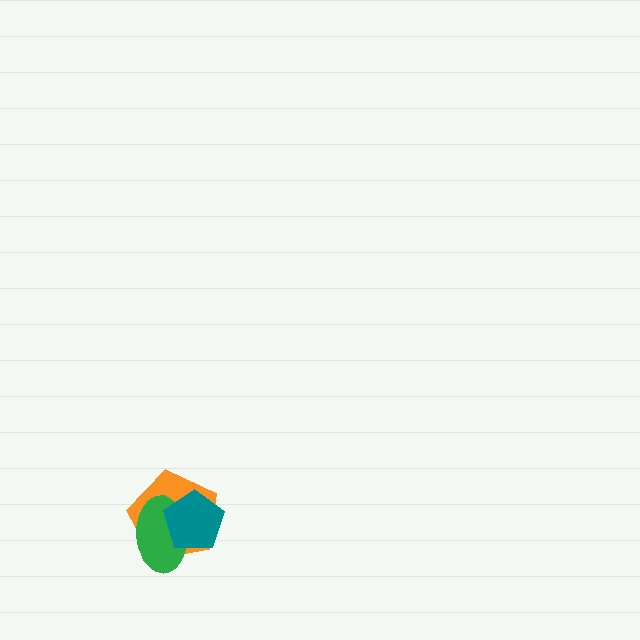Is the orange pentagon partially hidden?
Yes, it is partially covered by another shape.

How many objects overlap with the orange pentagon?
2 objects overlap with the orange pentagon.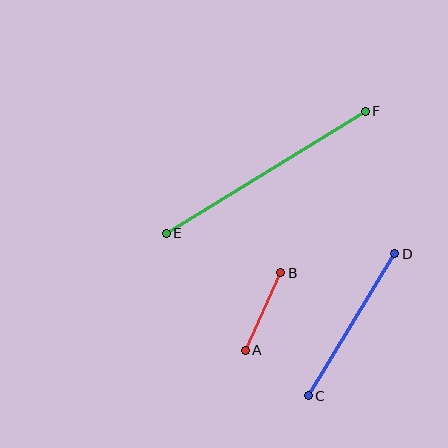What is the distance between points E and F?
The distance is approximately 233 pixels.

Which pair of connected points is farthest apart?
Points E and F are farthest apart.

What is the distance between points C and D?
The distance is approximately 166 pixels.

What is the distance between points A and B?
The distance is approximately 85 pixels.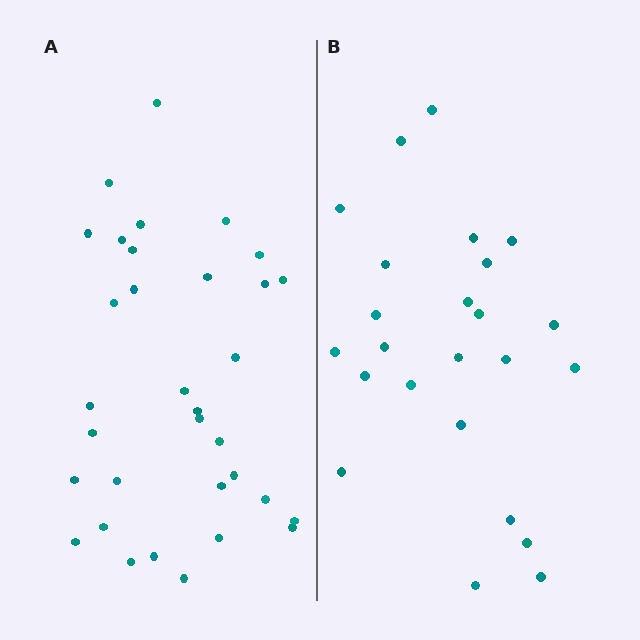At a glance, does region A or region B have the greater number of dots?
Region A (the left region) has more dots.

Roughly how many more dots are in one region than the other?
Region A has roughly 8 or so more dots than region B.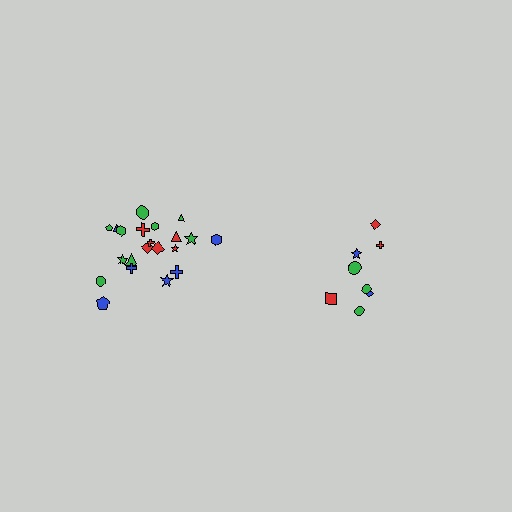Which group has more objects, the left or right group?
The left group.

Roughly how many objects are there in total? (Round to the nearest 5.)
Roughly 30 objects in total.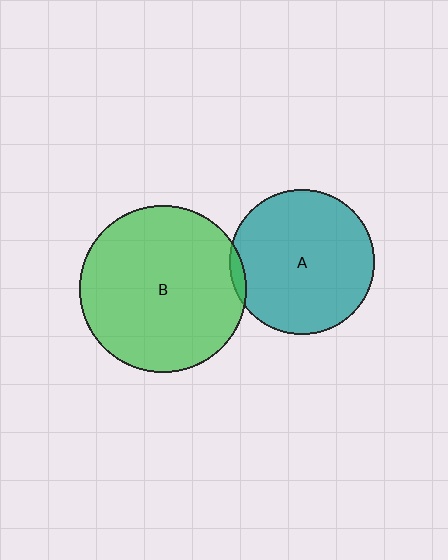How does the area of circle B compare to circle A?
Approximately 1.3 times.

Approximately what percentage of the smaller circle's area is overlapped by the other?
Approximately 5%.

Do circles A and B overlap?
Yes.